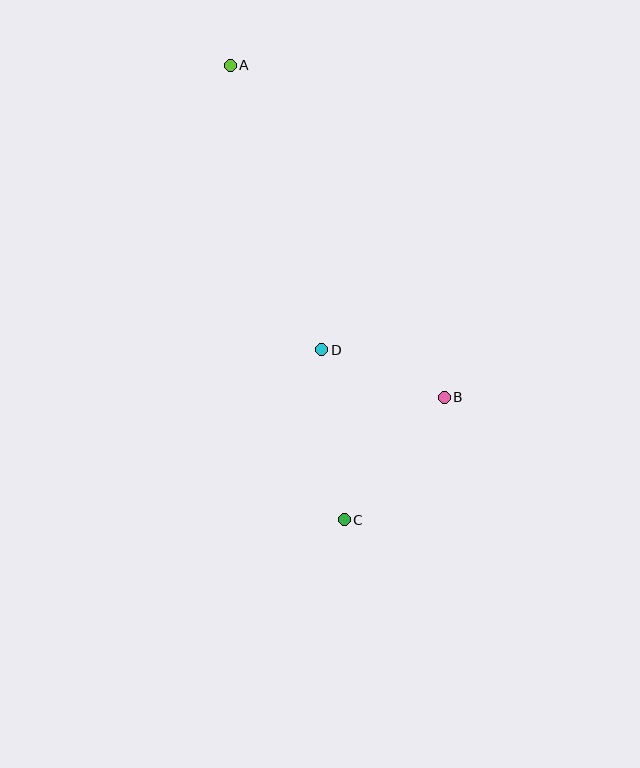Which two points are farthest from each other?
Points A and C are farthest from each other.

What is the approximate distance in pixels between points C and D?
The distance between C and D is approximately 172 pixels.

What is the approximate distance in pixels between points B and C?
The distance between B and C is approximately 158 pixels.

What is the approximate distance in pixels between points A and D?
The distance between A and D is approximately 298 pixels.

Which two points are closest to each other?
Points B and D are closest to each other.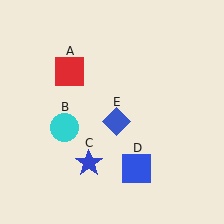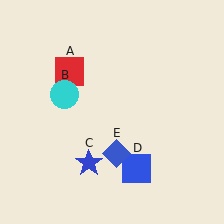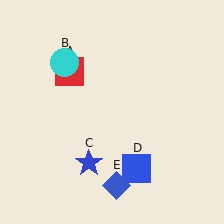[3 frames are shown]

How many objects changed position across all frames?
2 objects changed position: cyan circle (object B), blue diamond (object E).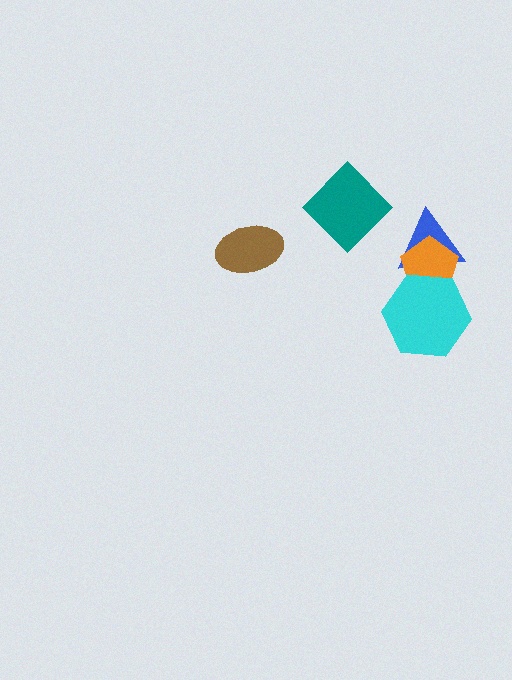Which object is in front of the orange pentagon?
The cyan hexagon is in front of the orange pentagon.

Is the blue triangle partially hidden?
Yes, it is partially covered by another shape.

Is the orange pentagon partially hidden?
Yes, it is partially covered by another shape.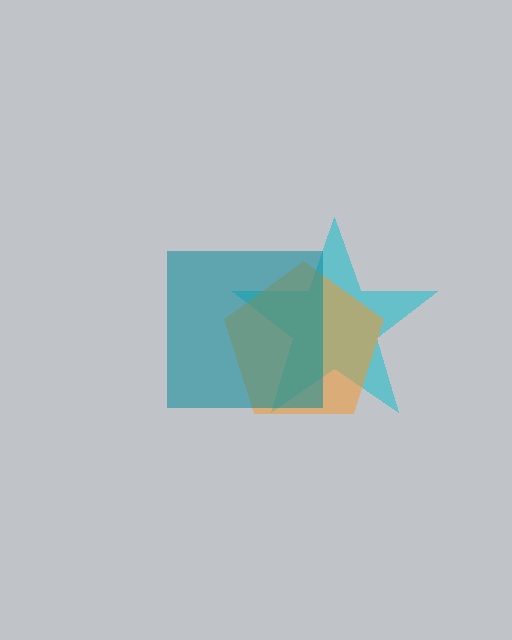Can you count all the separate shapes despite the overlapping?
Yes, there are 3 separate shapes.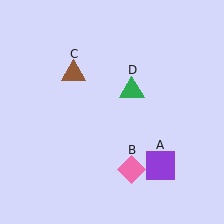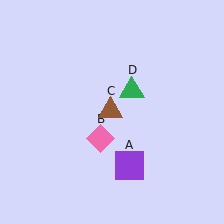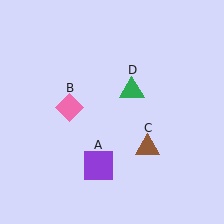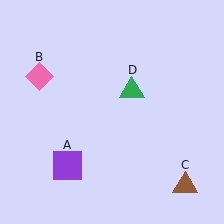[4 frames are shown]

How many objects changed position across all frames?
3 objects changed position: purple square (object A), pink diamond (object B), brown triangle (object C).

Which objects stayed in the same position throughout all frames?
Green triangle (object D) remained stationary.